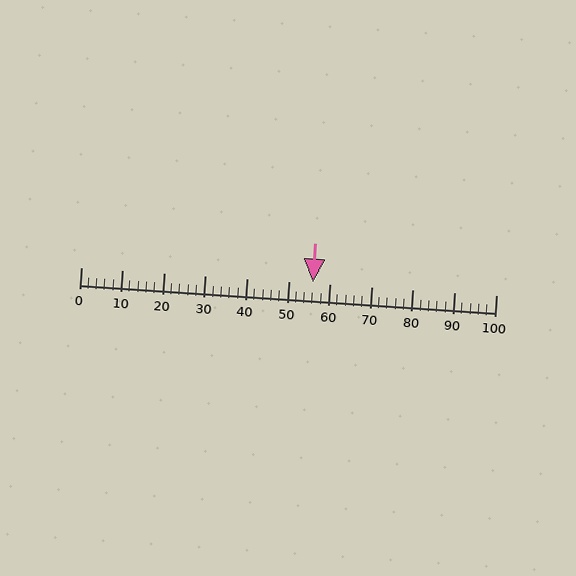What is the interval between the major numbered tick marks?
The major tick marks are spaced 10 units apart.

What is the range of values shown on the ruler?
The ruler shows values from 0 to 100.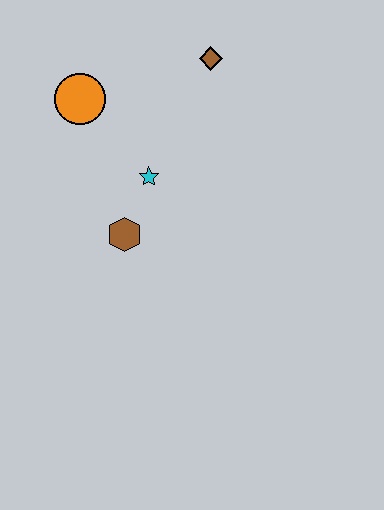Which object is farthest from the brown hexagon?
The brown diamond is farthest from the brown hexagon.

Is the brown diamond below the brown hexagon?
No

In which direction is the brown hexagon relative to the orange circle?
The brown hexagon is below the orange circle.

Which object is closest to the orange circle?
The cyan star is closest to the orange circle.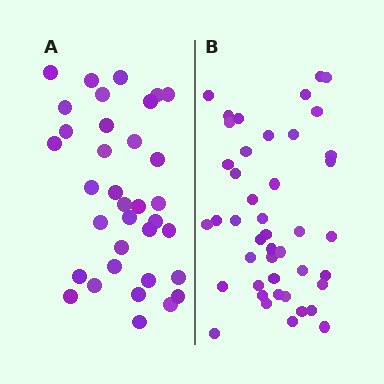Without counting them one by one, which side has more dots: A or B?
Region B (the right region) has more dots.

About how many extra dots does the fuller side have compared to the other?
Region B has roughly 8 or so more dots than region A.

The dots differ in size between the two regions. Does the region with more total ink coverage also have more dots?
No. Region A has more total ink coverage because its dots are larger, but region B actually contains more individual dots. Total area can be misleading — the number of items is what matters here.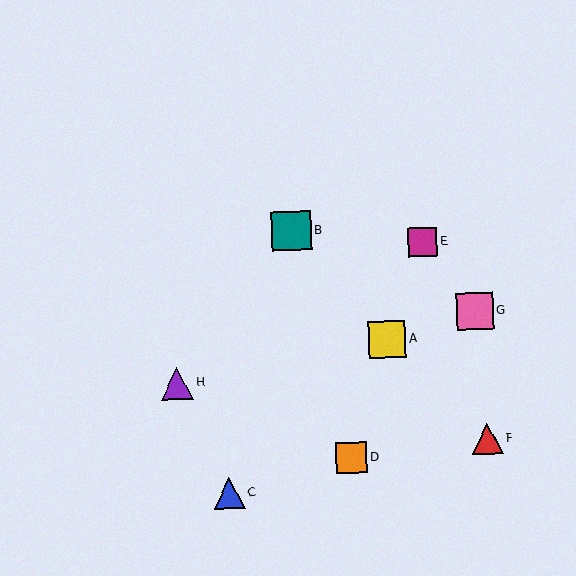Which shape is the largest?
The teal square (labeled B) is the largest.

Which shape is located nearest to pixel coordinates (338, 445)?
The orange square (labeled D) at (351, 458) is nearest to that location.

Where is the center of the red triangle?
The center of the red triangle is at (488, 439).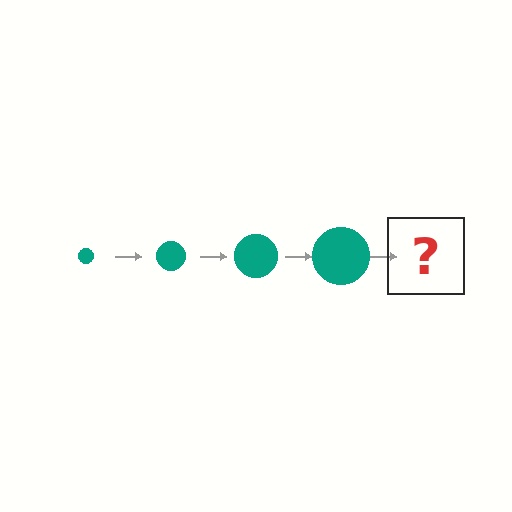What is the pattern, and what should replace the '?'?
The pattern is that the circle gets progressively larger each step. The '?' should be a teal circle, larger than the previous one.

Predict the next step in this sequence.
The next step is a teal circle, larger than the previous one.